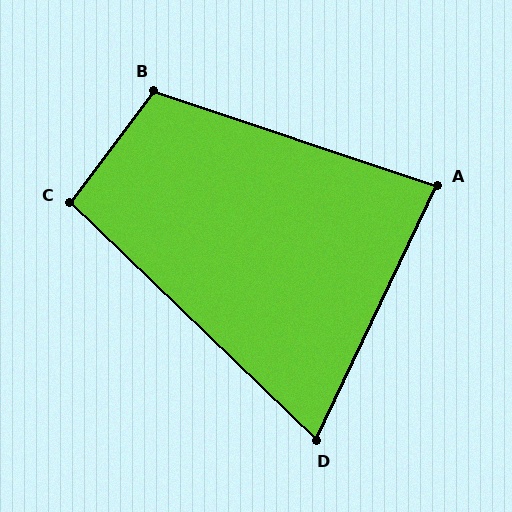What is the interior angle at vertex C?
Approximately 97 degrees (obtuse).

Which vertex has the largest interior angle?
B, at approximately 109 degrees.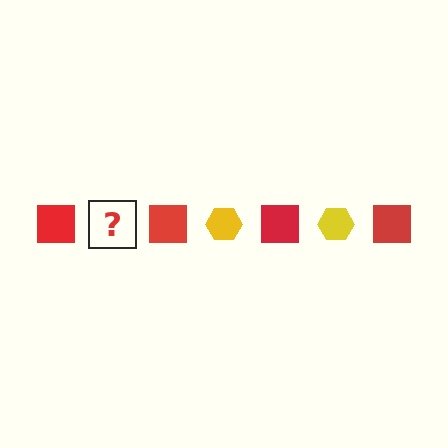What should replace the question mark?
The question mark should be replaced with a yellow hexagon.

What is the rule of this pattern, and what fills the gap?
The rule is that the pattern alternates between red square and yellow hexagon. The gap should be filled with a yellow hexagon.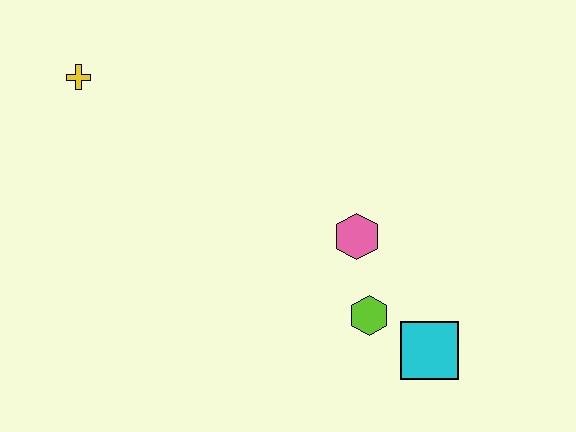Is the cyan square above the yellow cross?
No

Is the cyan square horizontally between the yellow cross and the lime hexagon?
No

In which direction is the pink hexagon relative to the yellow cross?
The pink hexagon is to the right of the yellow cross.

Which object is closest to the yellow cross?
The pink hexagon is closest to the yellow cross.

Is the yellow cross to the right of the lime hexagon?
No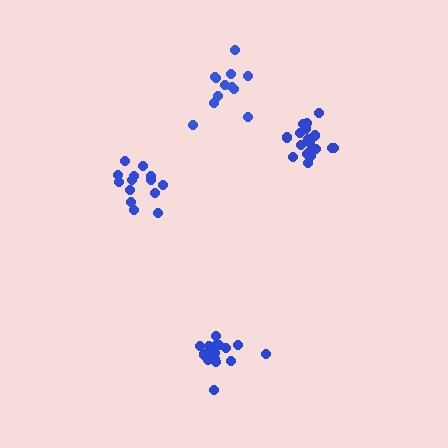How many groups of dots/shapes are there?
There are 4 groups.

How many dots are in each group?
Group 1: 17 dots, Group 2: 13 dots, Group 3: 18 dots, Group 4: 14 dots (62 total).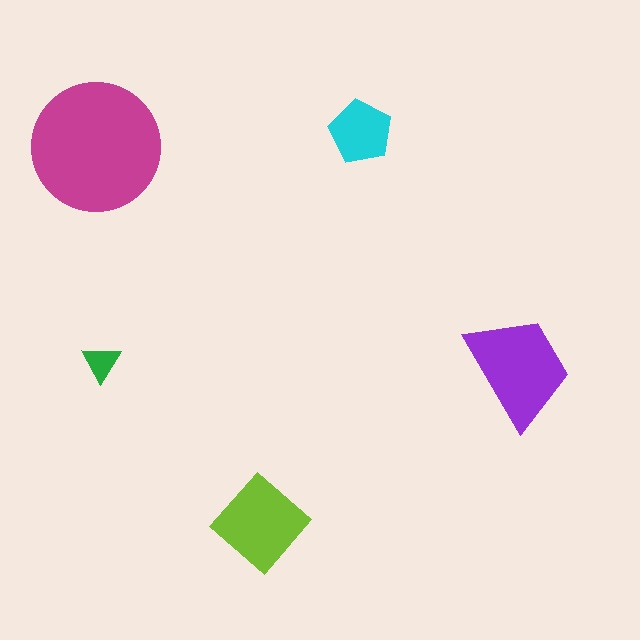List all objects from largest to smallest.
The magenta circle, the purple trapezoid, the lime diamond, the cyan pentagon, the green triangle.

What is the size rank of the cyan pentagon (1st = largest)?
4th.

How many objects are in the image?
There are 5 objects in the image.